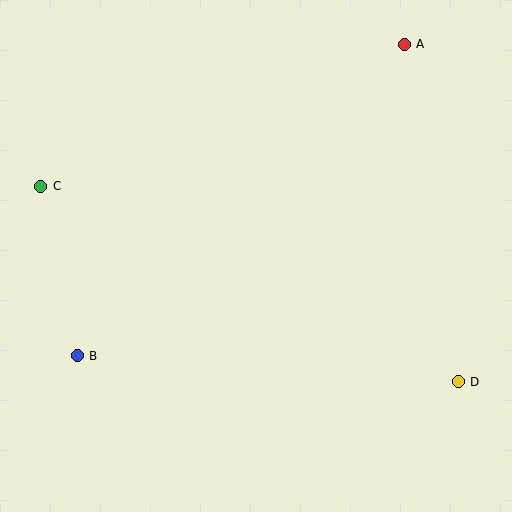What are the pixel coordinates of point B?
Point B is at (77, 356).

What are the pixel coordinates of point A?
Point A is at (404, 44).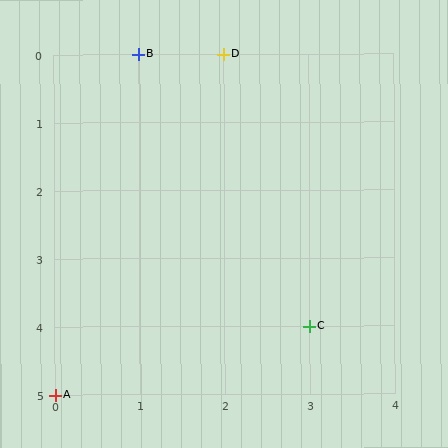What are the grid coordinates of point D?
Point D is at grid coordinates (2, 0).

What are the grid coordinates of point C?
Point C is at grid coordinates (3, 4).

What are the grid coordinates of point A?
Point A is at grid coordinates (0, 5).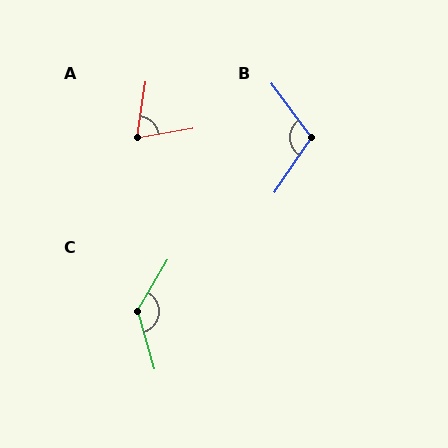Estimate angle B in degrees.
Approximately 109 degrees.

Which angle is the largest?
C, at approximately 133 degrees.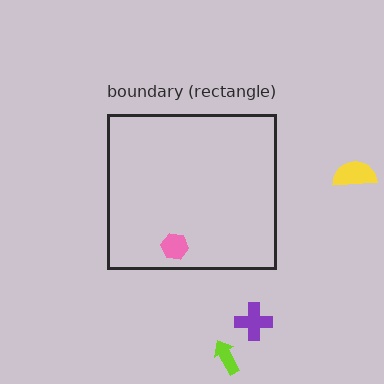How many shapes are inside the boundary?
1 inside, 3 outside.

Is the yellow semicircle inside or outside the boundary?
Outside.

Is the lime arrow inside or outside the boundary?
Outside.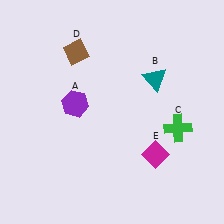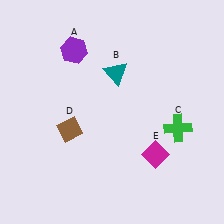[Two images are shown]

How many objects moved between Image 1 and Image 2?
3 objects moved between the two images.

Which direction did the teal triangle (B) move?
The teal triangle (B) moved left.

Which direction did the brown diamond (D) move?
The brown diamond (D) moved down.